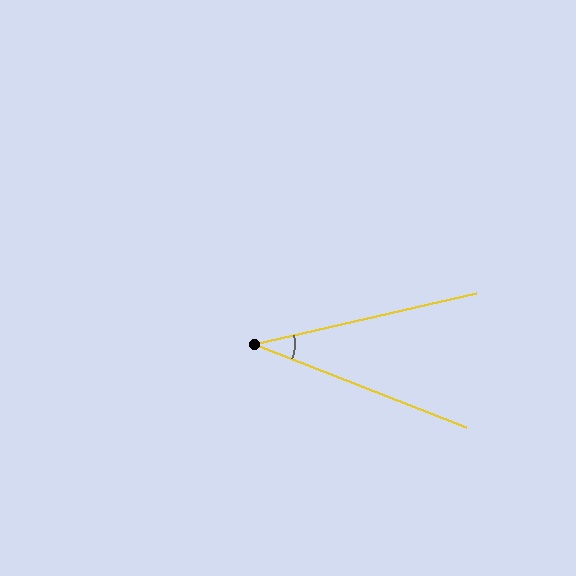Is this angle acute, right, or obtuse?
It is acute.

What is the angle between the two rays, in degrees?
Approximately 34 degrees.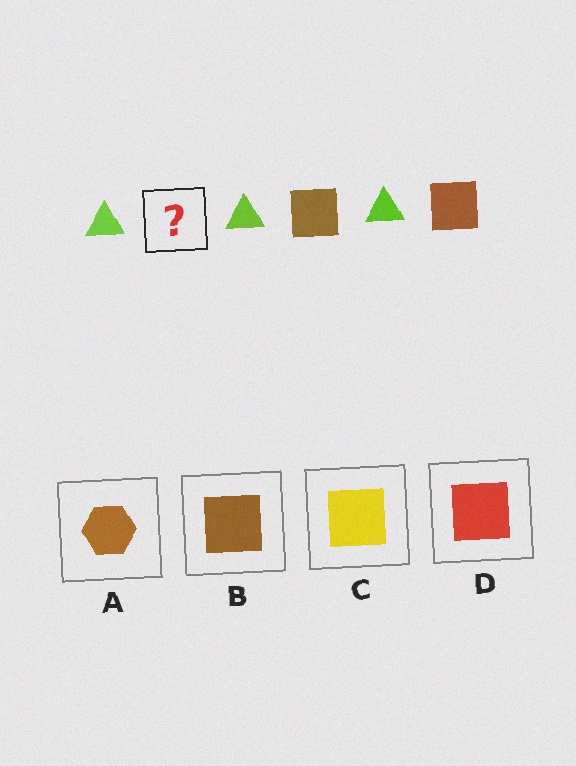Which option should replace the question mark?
Option B.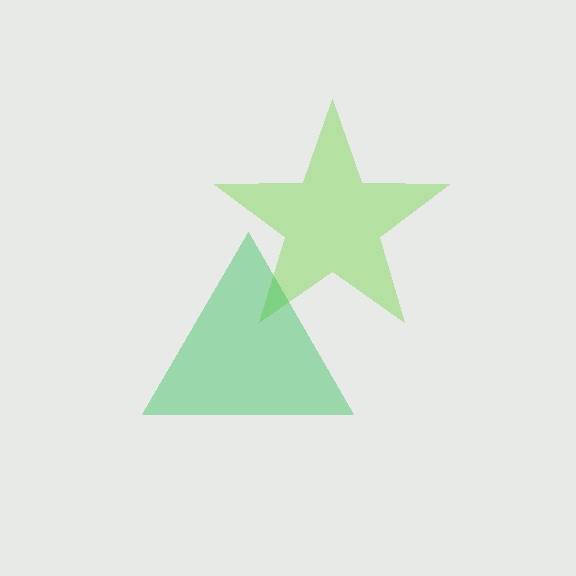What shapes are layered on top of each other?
The layered shapes are: a lime star, a green triangle.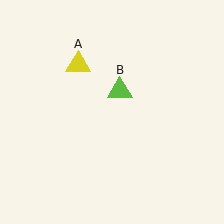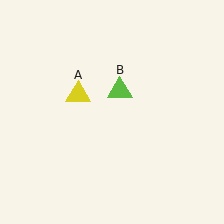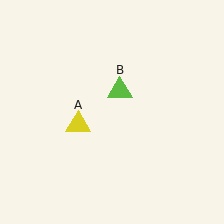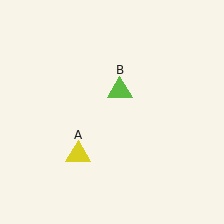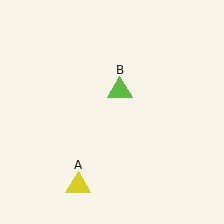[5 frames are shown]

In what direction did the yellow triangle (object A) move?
The yellow triangle (object A) moved down.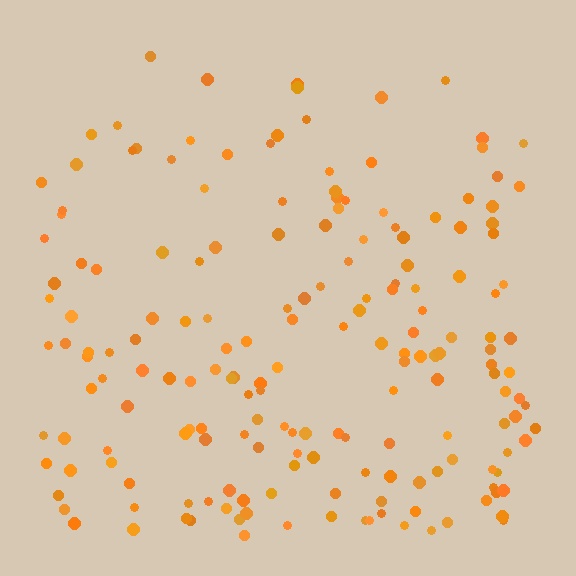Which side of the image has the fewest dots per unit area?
The top.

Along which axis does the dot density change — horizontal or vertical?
Vertical.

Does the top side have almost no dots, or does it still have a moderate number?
Still a moderate number, just noticeably fewer than the bottom.